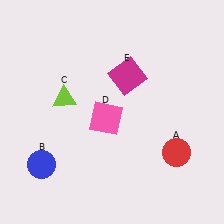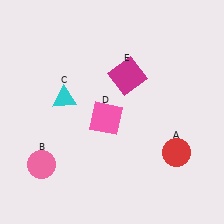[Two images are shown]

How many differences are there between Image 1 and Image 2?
There are 2 differences between the two images.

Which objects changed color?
B changed from blue to pink. C changed from lime to cyan.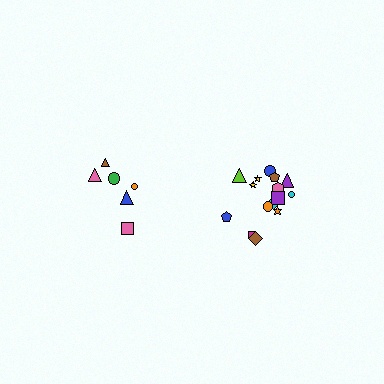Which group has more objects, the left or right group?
The right group.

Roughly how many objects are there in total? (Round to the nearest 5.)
Roughly 20 objects in total.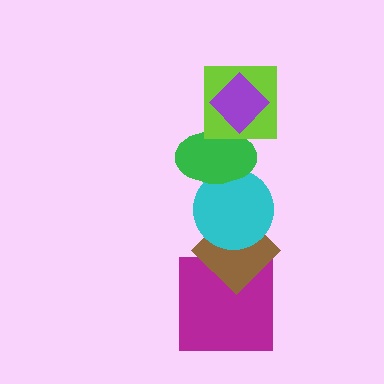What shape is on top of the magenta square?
The brown diamond is on top of the magenta square.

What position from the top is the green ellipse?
The green ellipse is 3rd from the top.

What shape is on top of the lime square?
The purple diamond is on top of the lime square.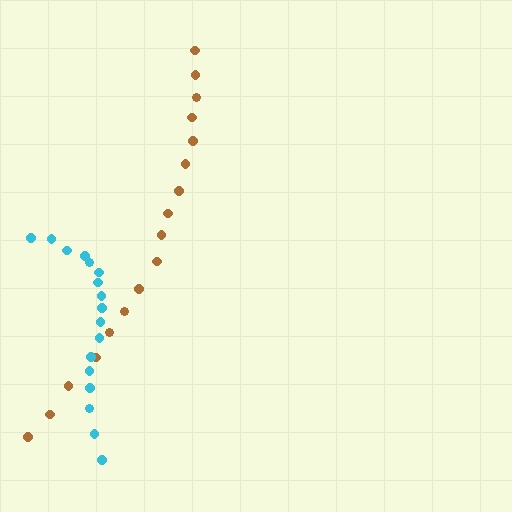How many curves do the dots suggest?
There are 2 distinct paths.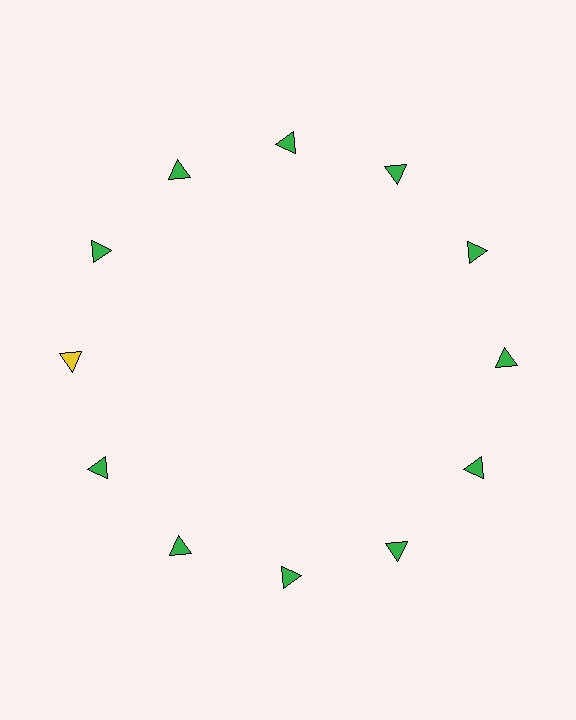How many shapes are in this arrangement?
There are 12 shapes arranged in a ring pattern.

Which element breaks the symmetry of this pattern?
The yellow triangle at roughly the 9 o'clock position breaks the symmetry. All other shapes are green triangles.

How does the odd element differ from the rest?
It has a different color: yellow instead of green.